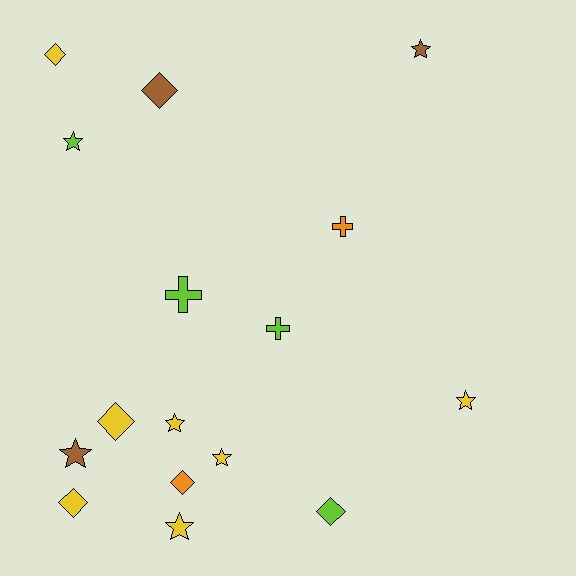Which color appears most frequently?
Yellow, with 7 objects.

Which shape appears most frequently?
Star, with 7 objects.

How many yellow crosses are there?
There are no yellow crosses.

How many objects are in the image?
There are 16 objects.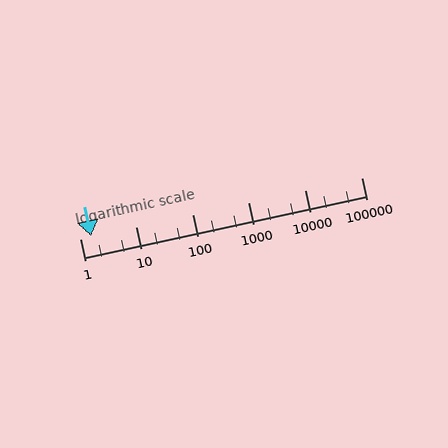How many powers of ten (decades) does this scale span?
The scale spans 5 decades, from 1 to 100000.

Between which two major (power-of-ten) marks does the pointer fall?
The pointer is between 1 and 10.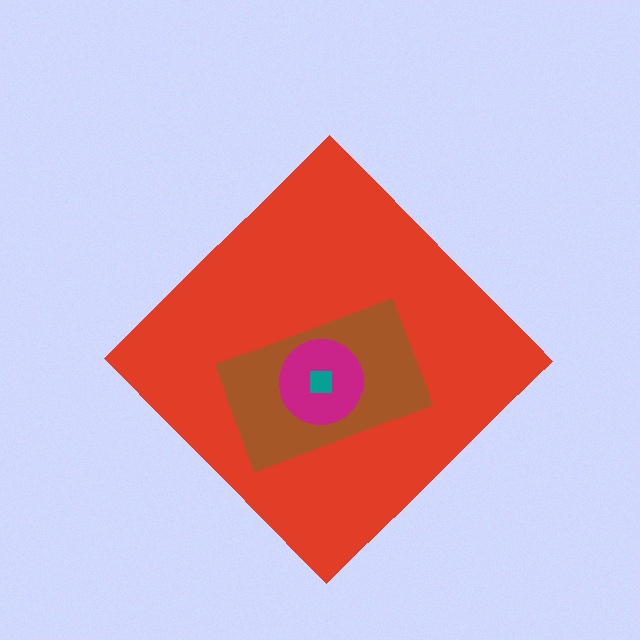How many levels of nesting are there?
4.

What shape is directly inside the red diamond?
The brown rectangle.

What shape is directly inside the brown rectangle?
The magenta circle.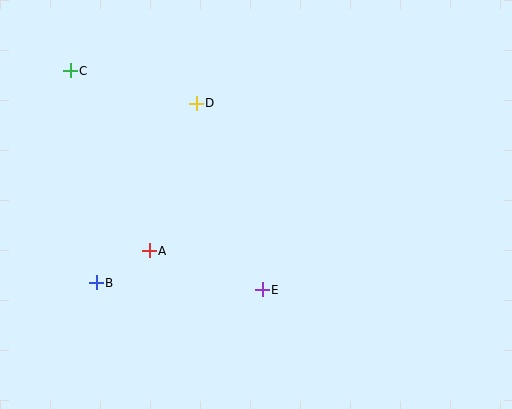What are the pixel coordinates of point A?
Point A is at (149, 251).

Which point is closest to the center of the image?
Point E at (262, 290) is closest to the center.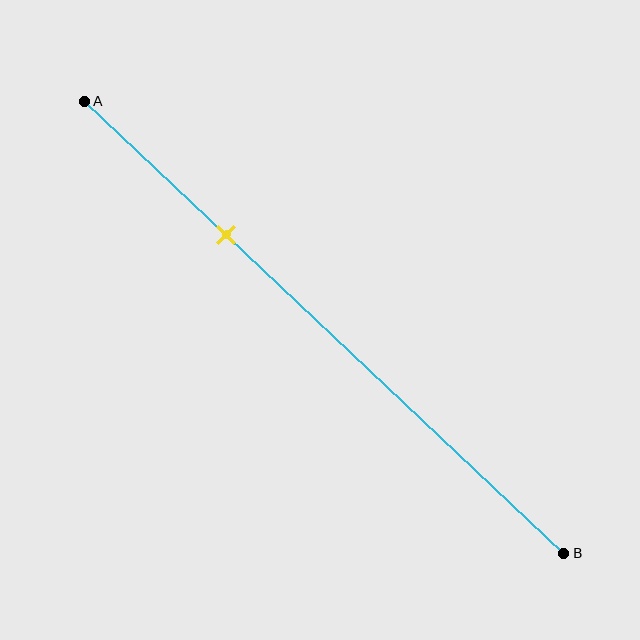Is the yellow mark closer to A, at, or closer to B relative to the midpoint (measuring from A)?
The yellow mark is closer to point A than the midpoint of segment AB.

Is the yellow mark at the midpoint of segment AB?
No, the mark is at about 30% from A, not at the 50% midpoint.